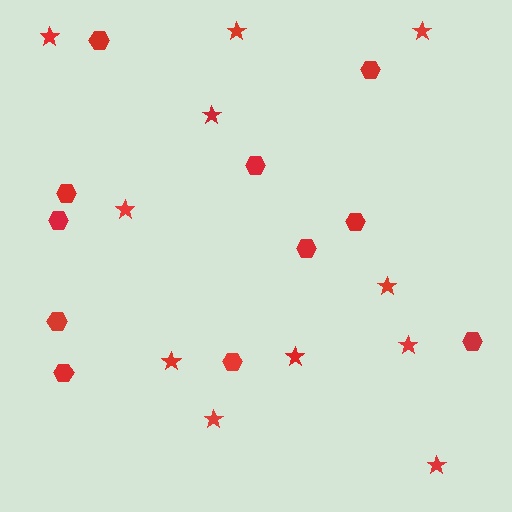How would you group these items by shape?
There are 2 groups: one group of stars (11) and one group of hexagons (11).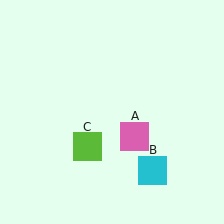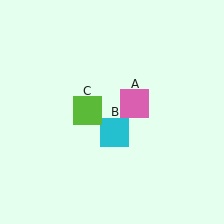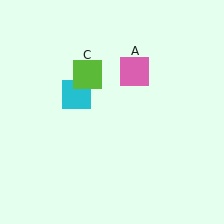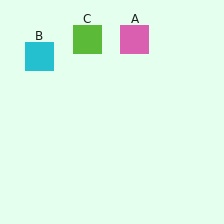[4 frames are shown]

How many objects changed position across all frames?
3 objects changed position: pink square (object A), cyan square (object B), lime square (object C).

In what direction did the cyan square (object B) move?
The cyan square (object B) moved up and to the left.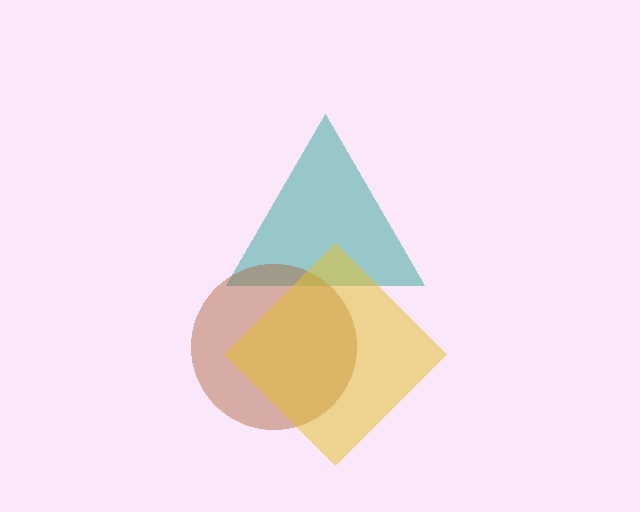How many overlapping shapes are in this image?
There are 3 overlapping shapes in the image.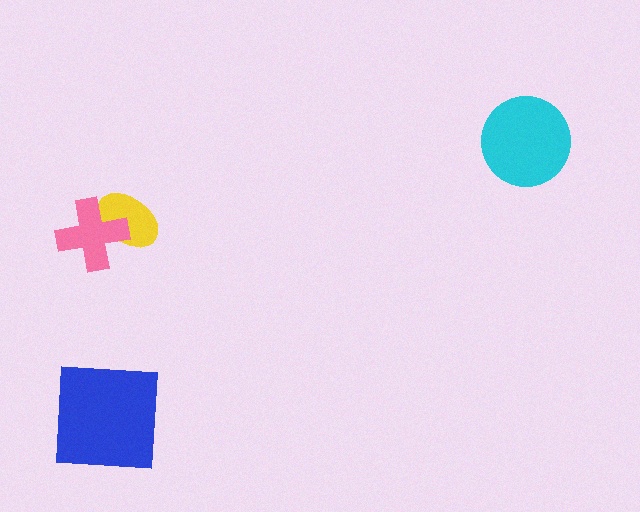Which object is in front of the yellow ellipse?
The pink cross is in front of the yellow ellipse.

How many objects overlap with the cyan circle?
0 objects overlap with the cyan circle.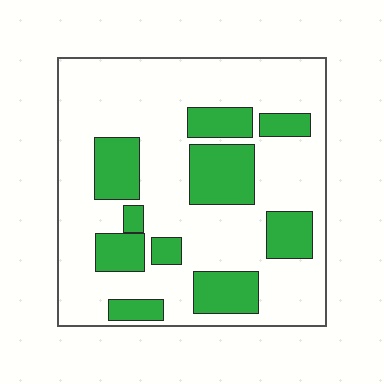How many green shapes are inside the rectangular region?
10.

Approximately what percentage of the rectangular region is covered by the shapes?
Approximately 25%.